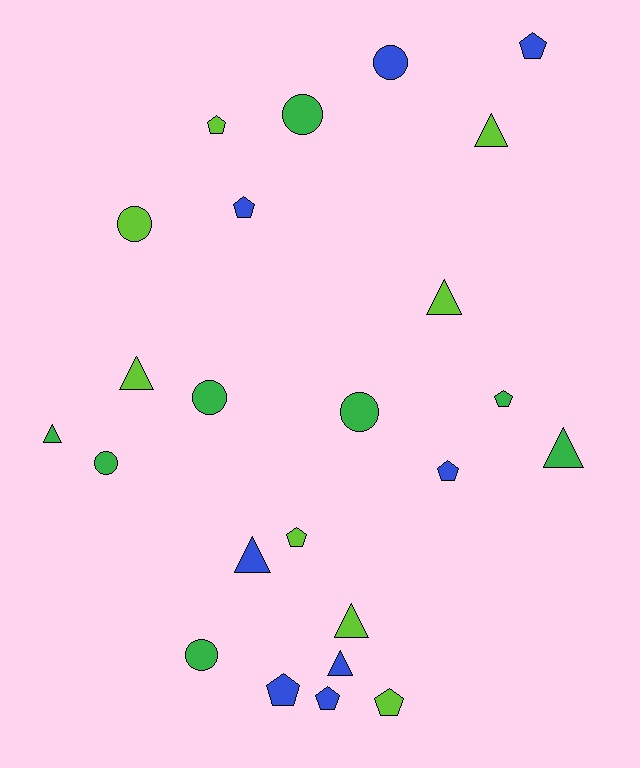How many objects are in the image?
There are 24 objects.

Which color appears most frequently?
Blue, with 8 objects.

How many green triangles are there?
There are 2 green triangles.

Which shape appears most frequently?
Pentagon, with 9 objects.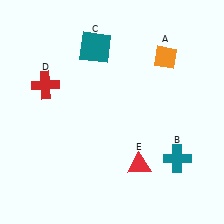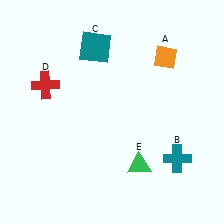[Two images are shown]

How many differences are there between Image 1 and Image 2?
There is 1 difference between the two images.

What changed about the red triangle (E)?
In Image 1, E is red. In Image 2, it changed to green.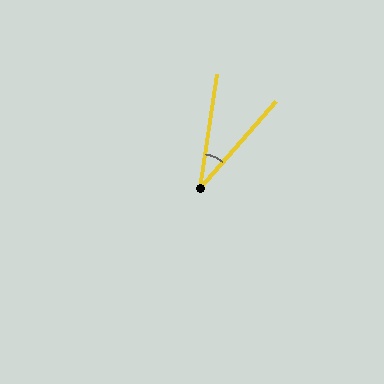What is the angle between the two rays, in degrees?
Approximately 32 degrees.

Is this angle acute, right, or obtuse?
It is acute.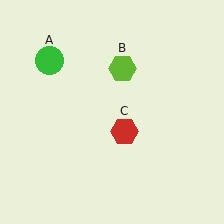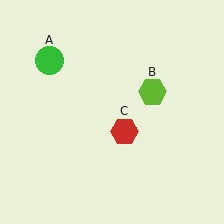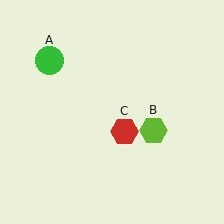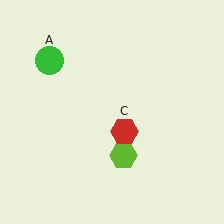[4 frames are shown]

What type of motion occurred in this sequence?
The lime hexagon (object B) rotated clockwise around the center of the scene.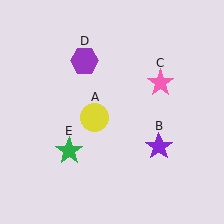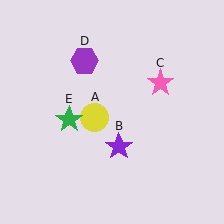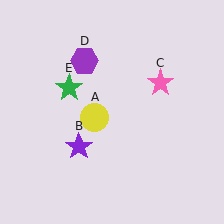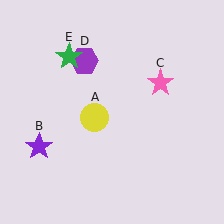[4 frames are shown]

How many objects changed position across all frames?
2 objects changed position: purple star (object B), green star (object E).